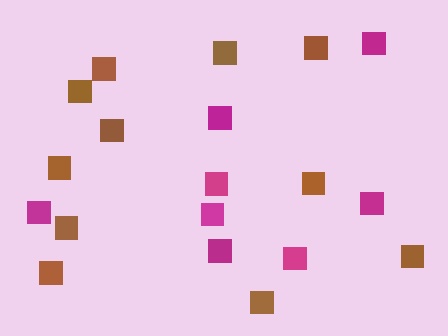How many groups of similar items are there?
There are 2 groups: one group of magenta squares (8) and one group of brown squares (11).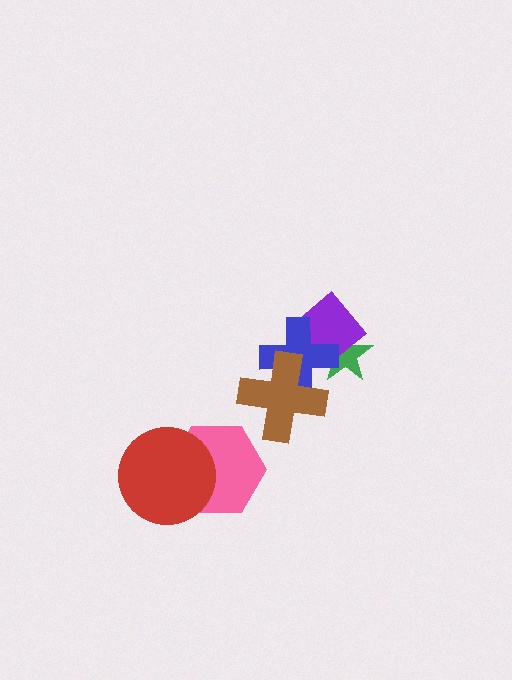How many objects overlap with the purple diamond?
2 objects overlap with the purple diamond.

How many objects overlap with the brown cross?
1 object overlaps with the brown cross.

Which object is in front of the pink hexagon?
The red circle is in front of the pink hexagon.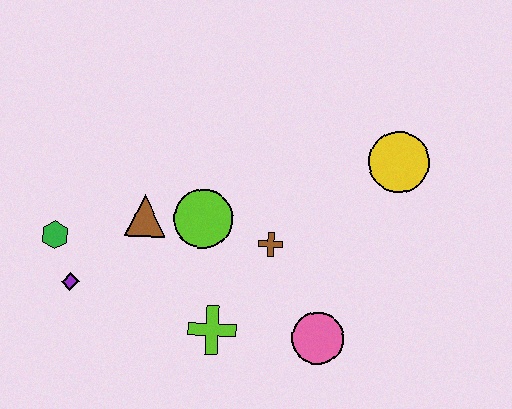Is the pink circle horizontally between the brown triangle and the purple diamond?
No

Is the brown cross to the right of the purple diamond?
Yes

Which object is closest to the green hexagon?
The purple diamond is closest to the green hexagon.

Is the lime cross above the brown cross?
No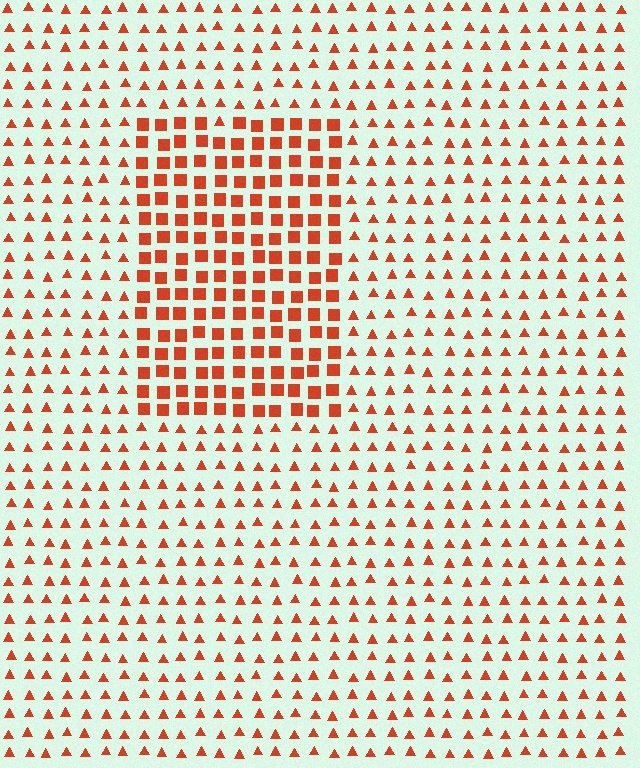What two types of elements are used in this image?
The image uses squares inside the rectangle region and triangles outside it.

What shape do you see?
I see a rectangle.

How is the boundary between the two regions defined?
The boundary is defined by a change in element shape: squares inside vs. triangles outside. All elements share the same color and spacing.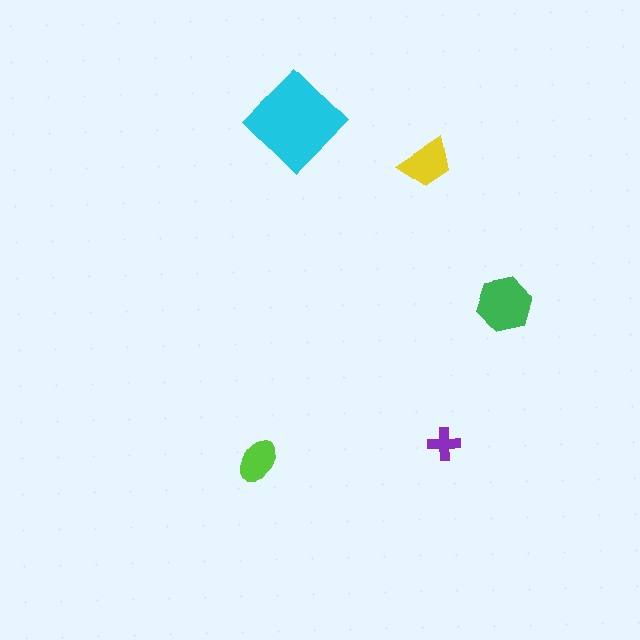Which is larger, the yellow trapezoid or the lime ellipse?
The yellow trapezoid.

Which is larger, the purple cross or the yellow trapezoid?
The yellow trapezoid.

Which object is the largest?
The cyan diamond.